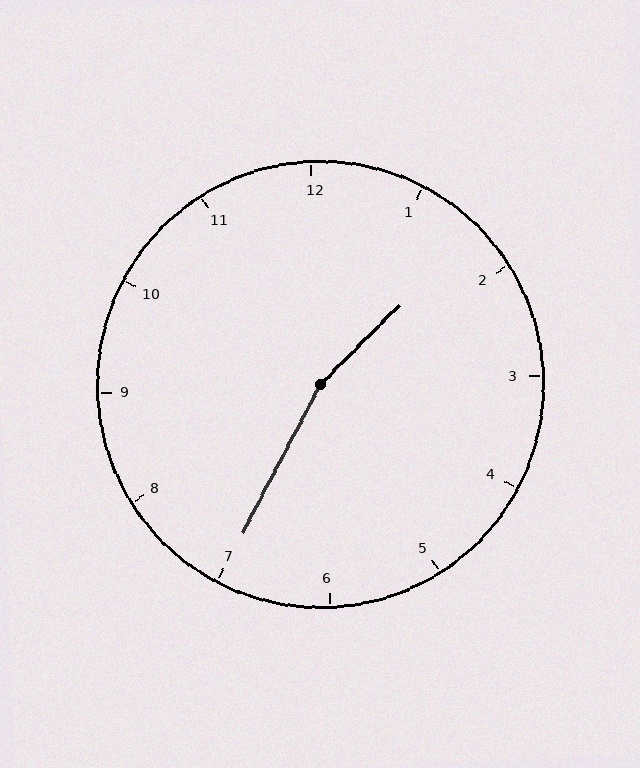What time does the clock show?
1:35.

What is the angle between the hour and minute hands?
Approximately 162 degrees.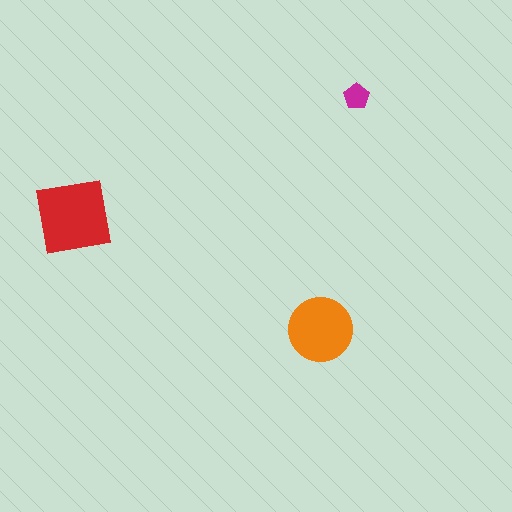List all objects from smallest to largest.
The magenta pentagon, the orange circle, the red square.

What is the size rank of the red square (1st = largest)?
1st.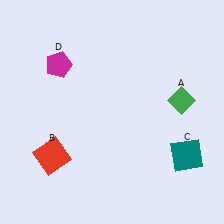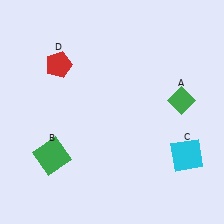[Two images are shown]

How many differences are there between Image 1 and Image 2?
There are 3 differences between the two images.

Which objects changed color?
B changed from red to green. C changed from teal to cyan. D changed from magenta to red.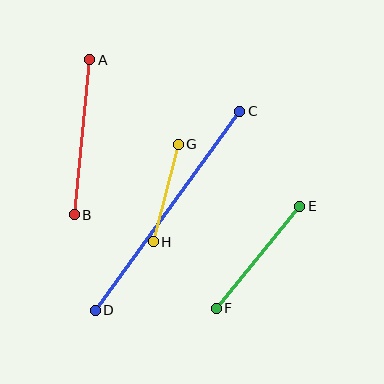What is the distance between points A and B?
The distance is approximately 156 pixels.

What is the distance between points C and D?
The distance is approximately 246 pixels.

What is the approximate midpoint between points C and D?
The midpoint is at approximately (167, 211) pixels.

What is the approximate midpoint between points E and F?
The midpoint is at approximately (258, 257) pixels.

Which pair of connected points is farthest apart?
Points C and D are farthest apart.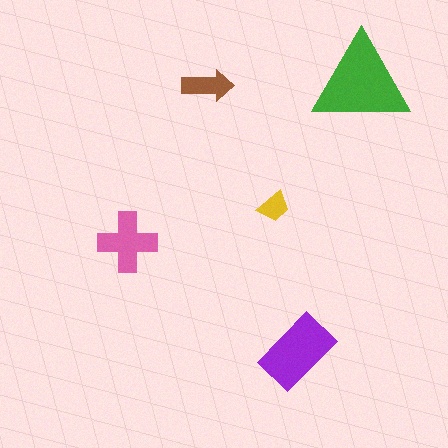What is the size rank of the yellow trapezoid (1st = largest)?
5th.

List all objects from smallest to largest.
The yellow trapezoid, the brown arrow, the pink cross, the purple rectangle, the green triangle.